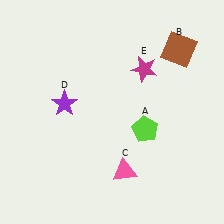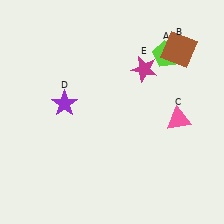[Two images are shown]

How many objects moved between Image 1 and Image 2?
2 objects moved between the two images.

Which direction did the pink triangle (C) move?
The pink triangle (C) moved right.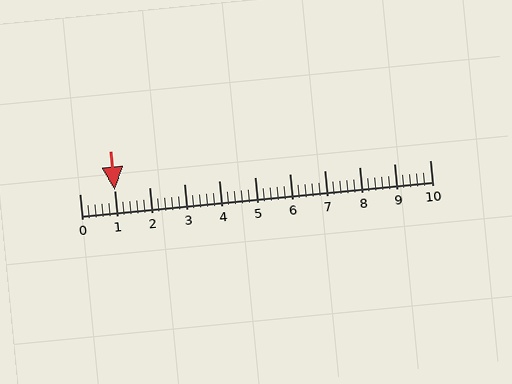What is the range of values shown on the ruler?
The ruler shows values from 0 to 10.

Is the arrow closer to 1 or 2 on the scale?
The arrow is closer to 1.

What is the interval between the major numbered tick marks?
The major tick marks are spaced 1 units apart.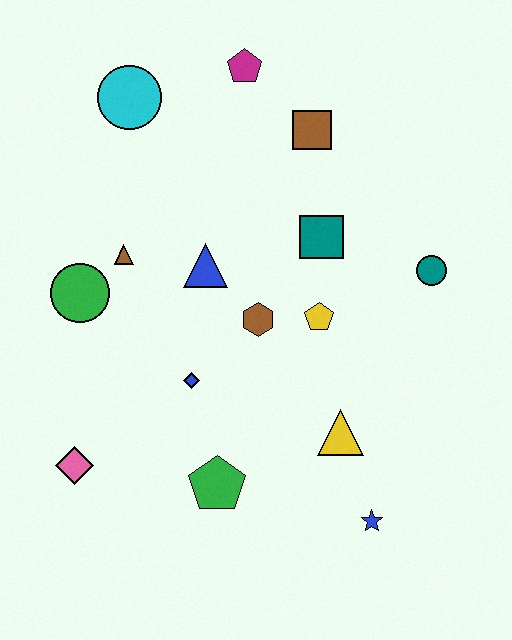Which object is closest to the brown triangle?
The green circle is closest to the brown triangle.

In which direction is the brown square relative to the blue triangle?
The brown square is above the blue triangle.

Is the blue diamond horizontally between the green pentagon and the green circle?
Yes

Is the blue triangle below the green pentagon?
No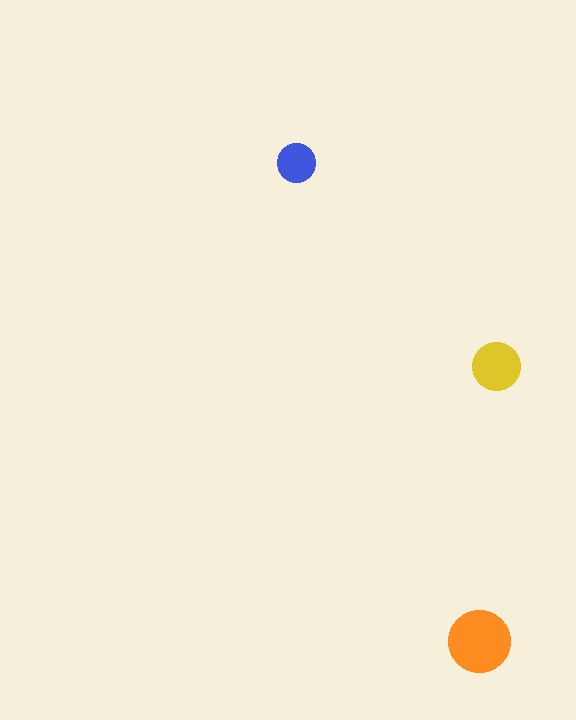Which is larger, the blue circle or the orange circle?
The orange one.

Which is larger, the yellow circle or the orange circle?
The orange one.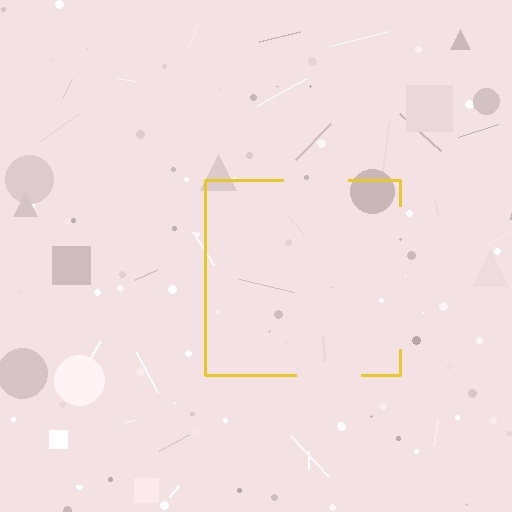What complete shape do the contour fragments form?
The contour fragments form a square.